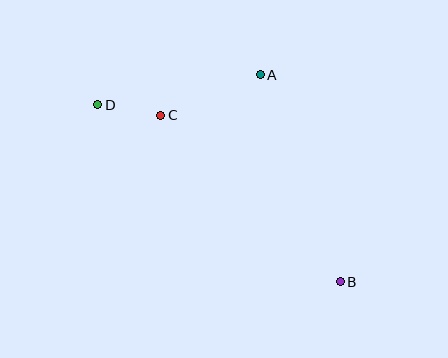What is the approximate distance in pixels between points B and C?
The distance between B and C is approximately 245 pixels.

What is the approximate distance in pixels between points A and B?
The distance between A and B is approximately 222 pixels.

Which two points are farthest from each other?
Points B and D are farthest from each other.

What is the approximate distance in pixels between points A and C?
The distance between A and C is approximately 107 pixels.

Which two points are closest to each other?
Points C and D are closest to each other.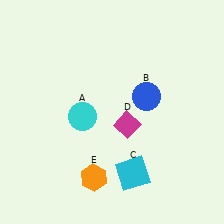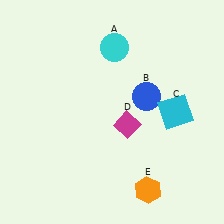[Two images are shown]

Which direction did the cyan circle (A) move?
The cyan circle (A) moved up.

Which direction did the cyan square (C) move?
The cyan square (C) moved up.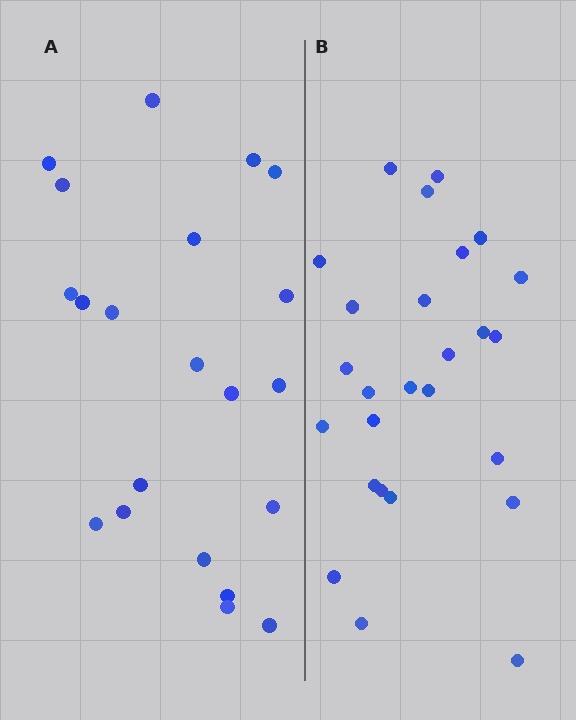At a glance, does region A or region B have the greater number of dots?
Region B (the right region) has more dots.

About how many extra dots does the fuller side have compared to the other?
Region B has about 5 more dots than region A.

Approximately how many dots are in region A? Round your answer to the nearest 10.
About 20 dots. (The exact count is 21, which rounds to 20.)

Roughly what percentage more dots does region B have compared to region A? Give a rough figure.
About 25% more.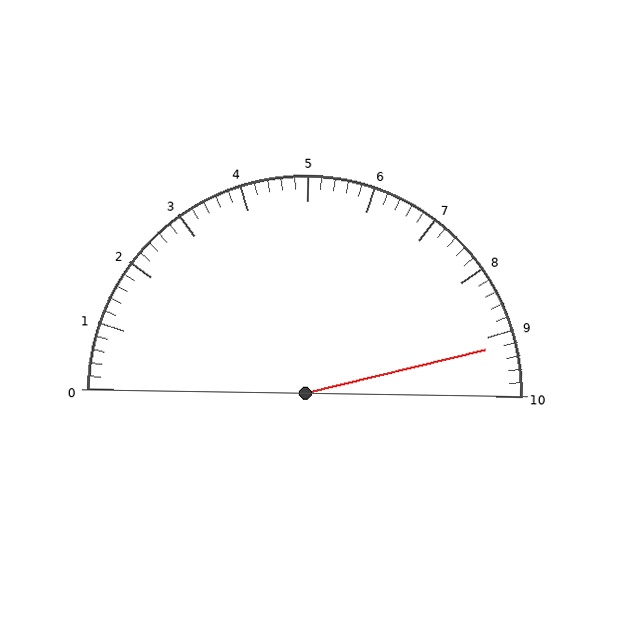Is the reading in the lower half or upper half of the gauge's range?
The reading is in the upper half of the range (0 to 10).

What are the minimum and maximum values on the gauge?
The gauge ranges from 0 to 10.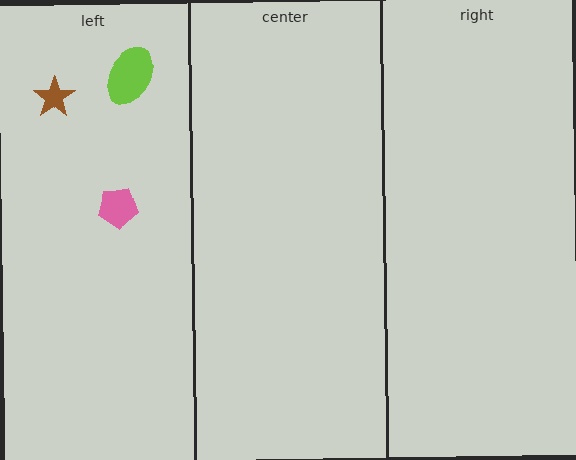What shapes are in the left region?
The pink pentagon, the lime ellipse, the brown star.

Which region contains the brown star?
The left region.